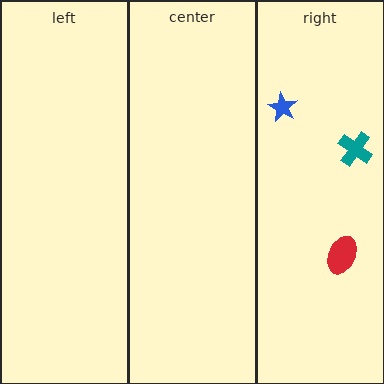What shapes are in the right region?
The blue star, the teal cross, the red ellipse.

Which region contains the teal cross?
The right region.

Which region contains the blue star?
The right region.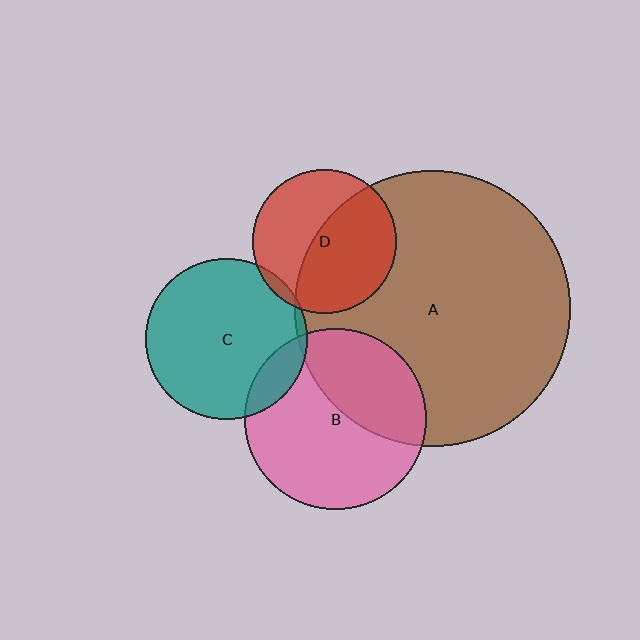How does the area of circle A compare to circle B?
Approximately 2.3 times.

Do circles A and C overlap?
Yes.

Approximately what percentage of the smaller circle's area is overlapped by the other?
Approximately 5%.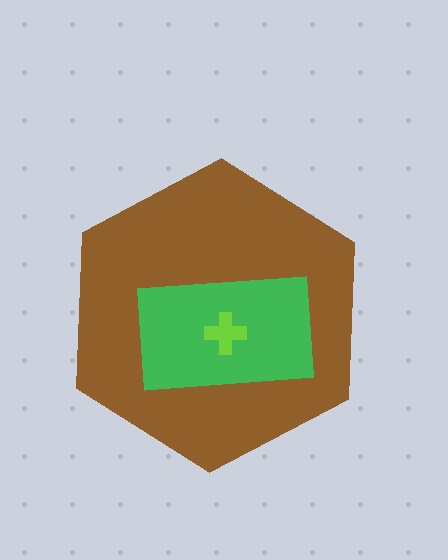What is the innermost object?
The lime cross.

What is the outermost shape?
The brown hexagon.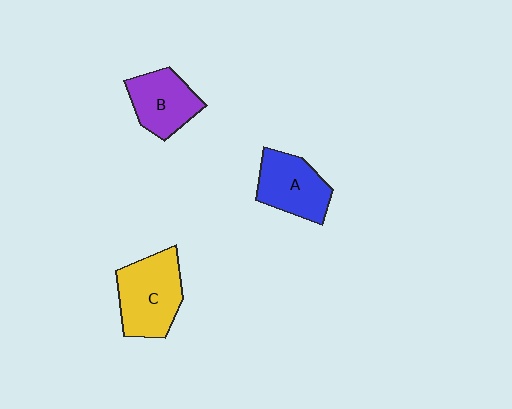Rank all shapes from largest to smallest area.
From largest to smallest: C (yellow), A (blue), B (purple).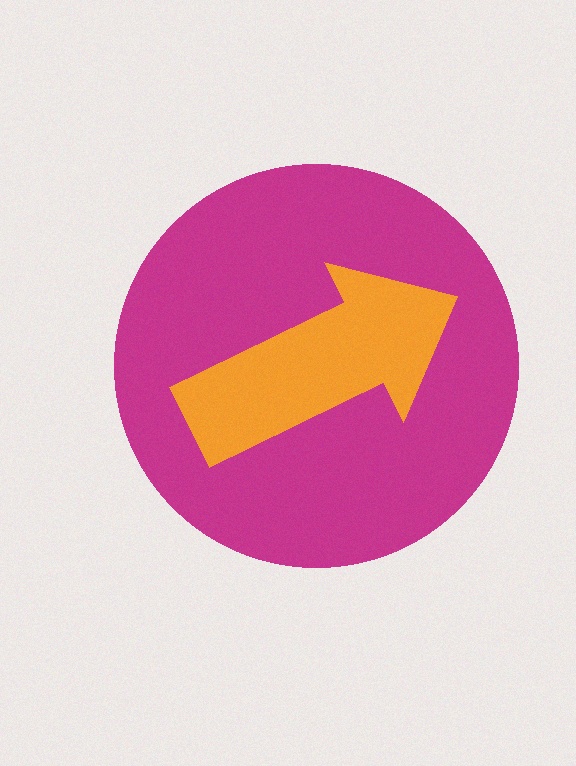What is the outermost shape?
The magenta circle.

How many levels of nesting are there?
2.